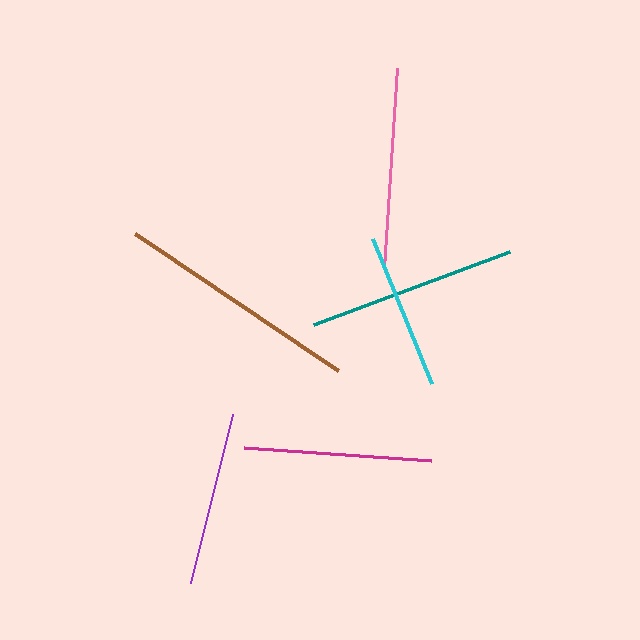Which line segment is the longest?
The brown line is the longest at approximately 245 pixels.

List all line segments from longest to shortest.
From longest to shortest: brown, teal, pink, magenta, purple, cyan.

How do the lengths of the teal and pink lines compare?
The teal and pink lines are approximately the same length.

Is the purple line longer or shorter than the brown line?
The brown line is longer than the purple line.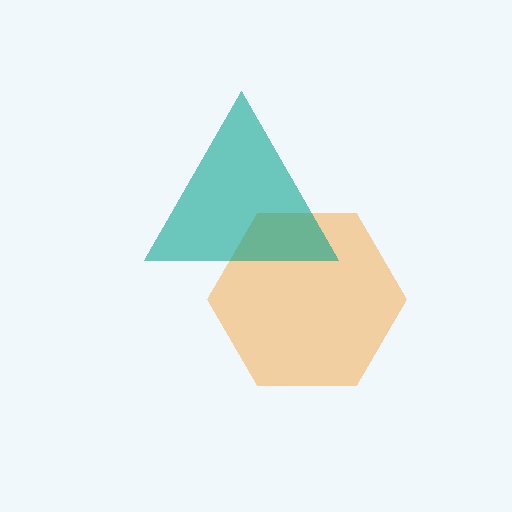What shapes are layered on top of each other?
The layered shapes are: an orange hexagon, a teal triangle.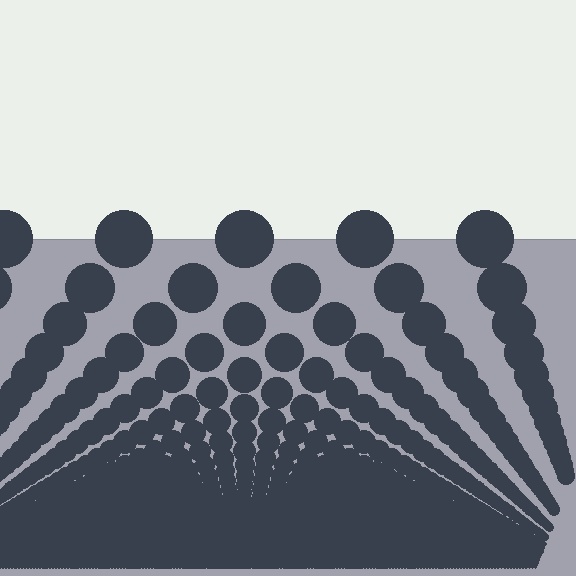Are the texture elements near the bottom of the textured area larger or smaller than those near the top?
Smaller. The gradient is inverted — elements near the bottom are smaller and denser.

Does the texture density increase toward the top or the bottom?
Density increases toward the bottom.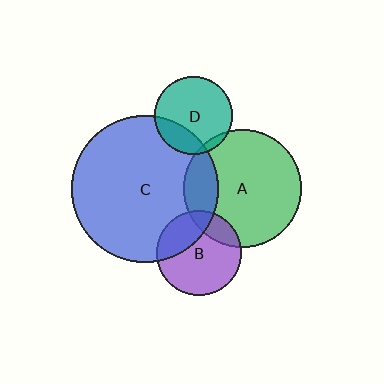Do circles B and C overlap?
Yes.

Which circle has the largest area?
Circle C (blue).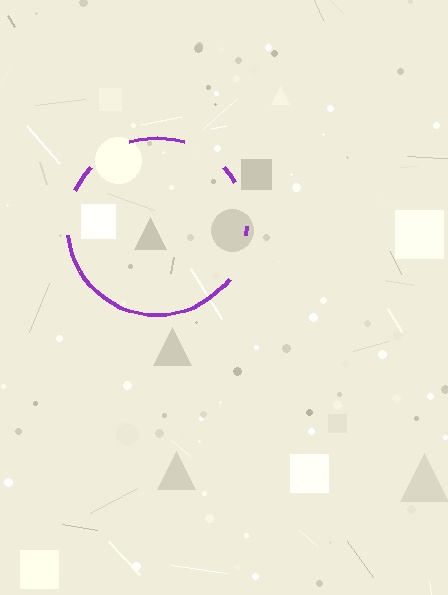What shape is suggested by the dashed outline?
The dashed outline suggests a circle.